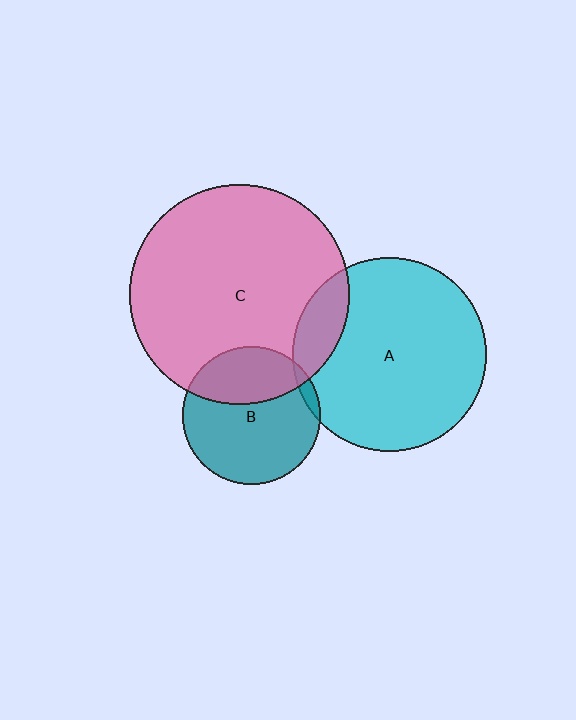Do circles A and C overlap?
Yes.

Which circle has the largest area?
Circle C (pink).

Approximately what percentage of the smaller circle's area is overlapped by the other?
Approximately 15%.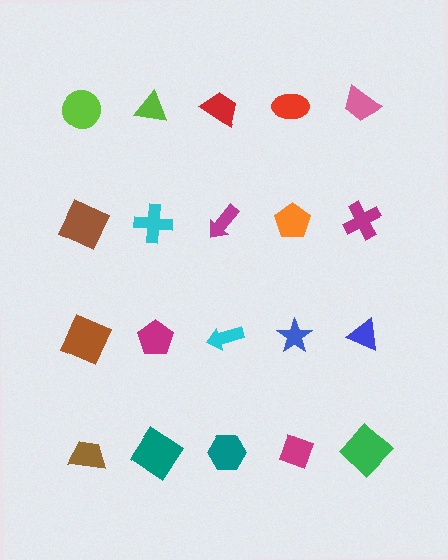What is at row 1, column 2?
A lime triangle.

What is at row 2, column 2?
A cyan cross.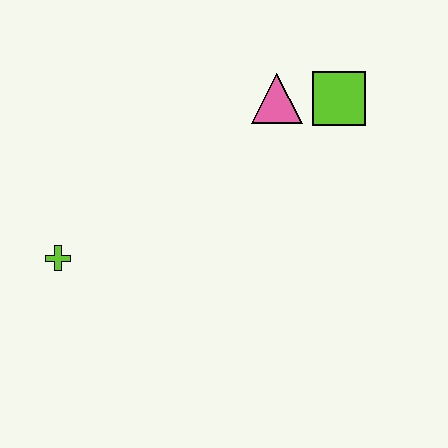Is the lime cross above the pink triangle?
No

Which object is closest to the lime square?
The pink triangle is closest to the lime square.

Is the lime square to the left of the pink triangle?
No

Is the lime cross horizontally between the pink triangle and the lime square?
No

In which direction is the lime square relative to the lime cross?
The lime square is to the right of the lime cross.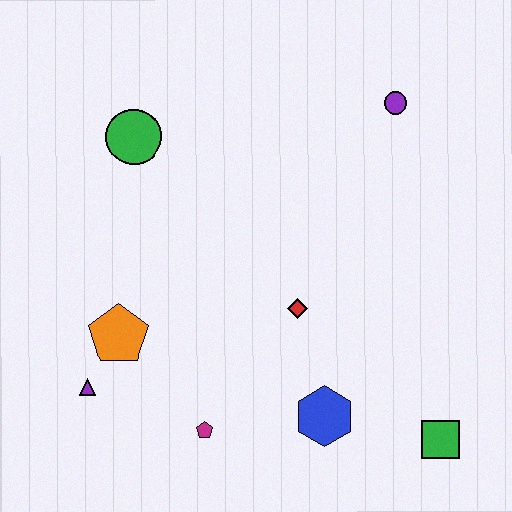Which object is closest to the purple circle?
The red diamond is closest to the purple circle.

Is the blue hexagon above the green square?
Yes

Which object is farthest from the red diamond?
The green circle is farthest from the red diamond.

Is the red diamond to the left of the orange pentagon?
No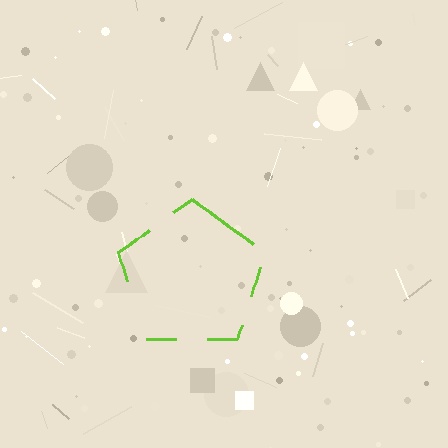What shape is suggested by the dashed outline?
The dashed outline suggests a pentagon.